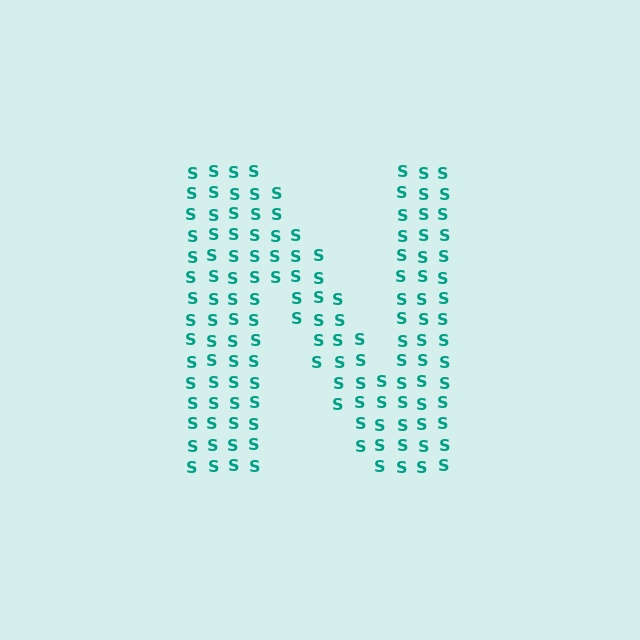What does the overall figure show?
The overall figure shows the letter N.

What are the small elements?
The small elements are letter S's.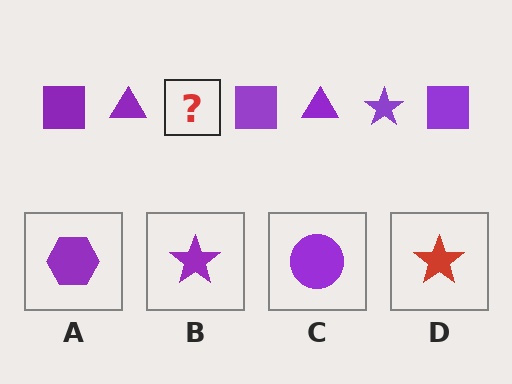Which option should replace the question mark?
Option B.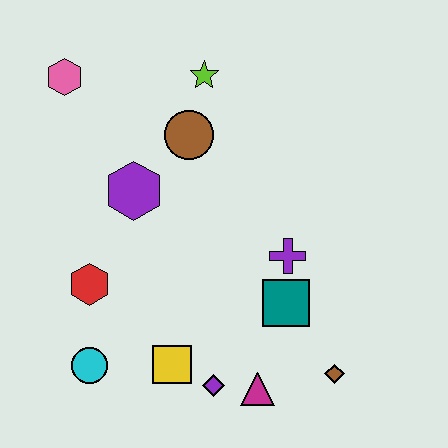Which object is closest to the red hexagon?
The cyan circle is closest to the red hexagon.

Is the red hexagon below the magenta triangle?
No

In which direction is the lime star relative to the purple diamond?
The lime star is above the purple diamond.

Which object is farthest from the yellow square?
The pink hexagon is farthest from the yellow square.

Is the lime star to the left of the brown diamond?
Yes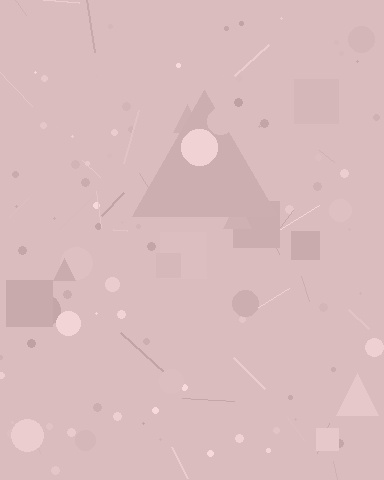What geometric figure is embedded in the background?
A triangle is embedded in the background.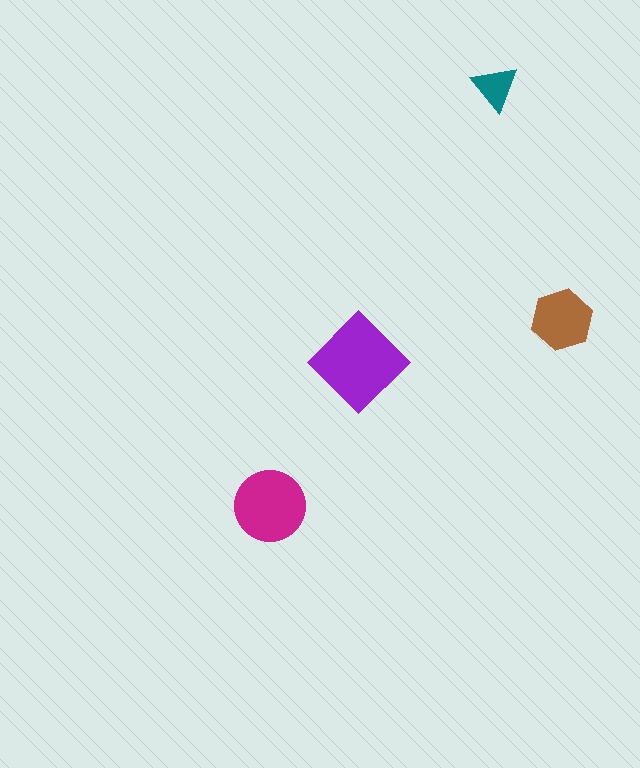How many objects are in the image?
There are 4 objects in the image.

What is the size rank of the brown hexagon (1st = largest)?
3rd.